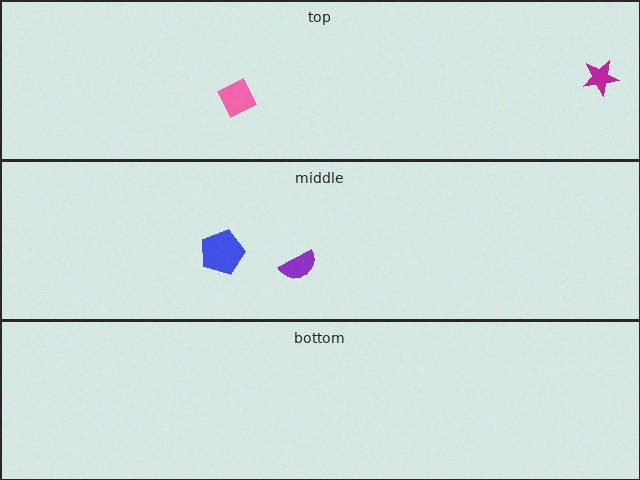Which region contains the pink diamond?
The top region.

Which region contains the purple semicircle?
The middle region.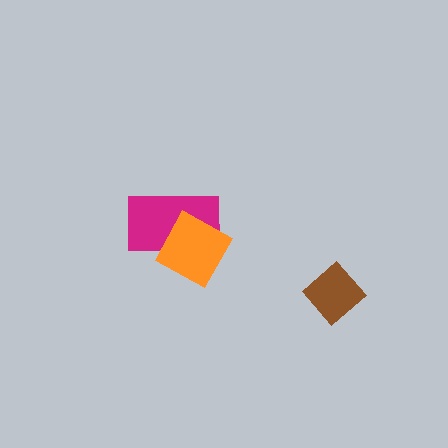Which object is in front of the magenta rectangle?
The orange diamond is in front of the magenta rectangle.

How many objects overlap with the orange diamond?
1 object overlaps with the orange diamond.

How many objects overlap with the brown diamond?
0 objects overlap with the brown diamond.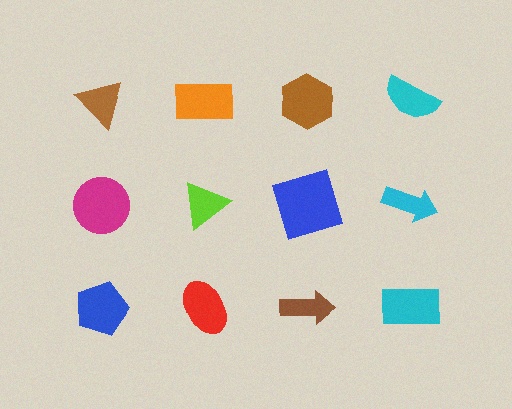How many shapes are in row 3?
4 shapes.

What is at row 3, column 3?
A brown arrow.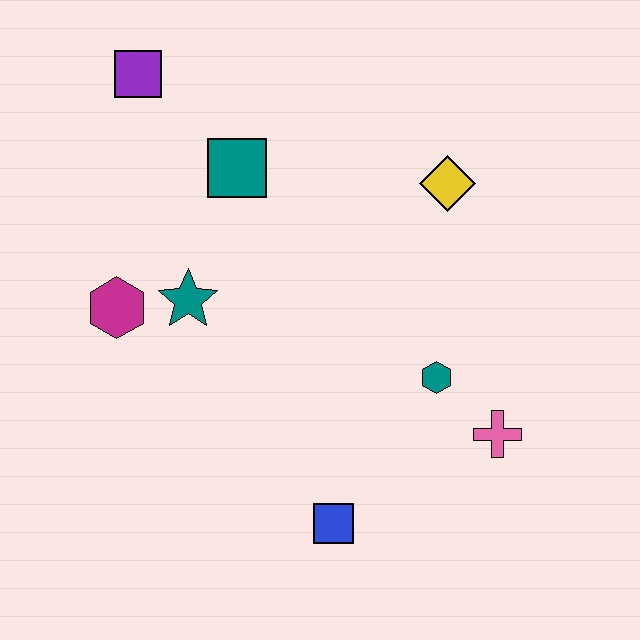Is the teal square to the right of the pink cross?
No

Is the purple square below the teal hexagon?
No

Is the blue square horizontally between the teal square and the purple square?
No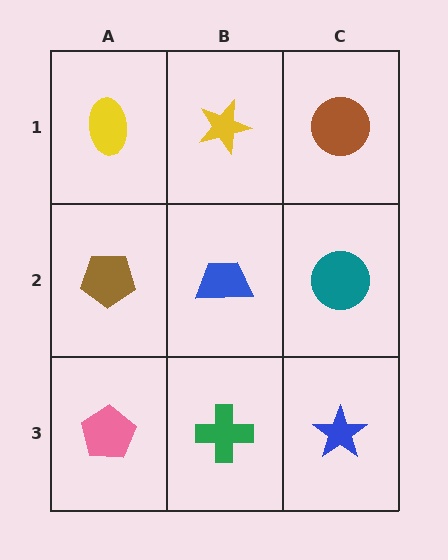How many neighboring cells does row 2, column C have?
3.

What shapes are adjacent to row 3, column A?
A brown pentagon (row 2, column A), a green cross (row 3, column B).